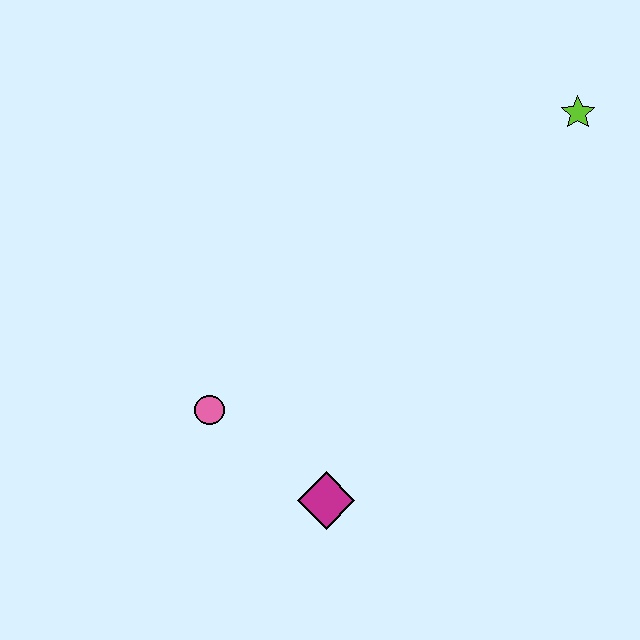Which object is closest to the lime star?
The magenta diamond is closest to the lime star.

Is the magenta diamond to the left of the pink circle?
No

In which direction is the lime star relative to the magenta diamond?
The lime star is above the magenta diamond.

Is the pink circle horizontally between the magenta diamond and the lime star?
No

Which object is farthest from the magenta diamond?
The lime star is farthest from the magenta diamond.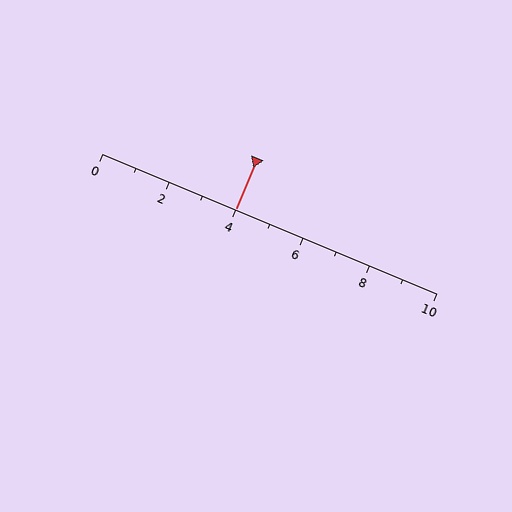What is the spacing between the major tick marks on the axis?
The major ticks are spaced 2 apart.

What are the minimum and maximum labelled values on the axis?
The axis runs from 0 to 10.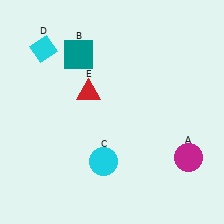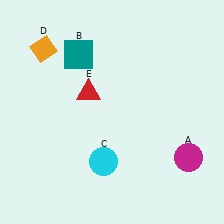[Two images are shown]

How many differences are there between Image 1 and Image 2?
There is 1 difference between the two images.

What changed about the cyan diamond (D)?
In Image 1, D is cyan. In Image 2, it changed to orange.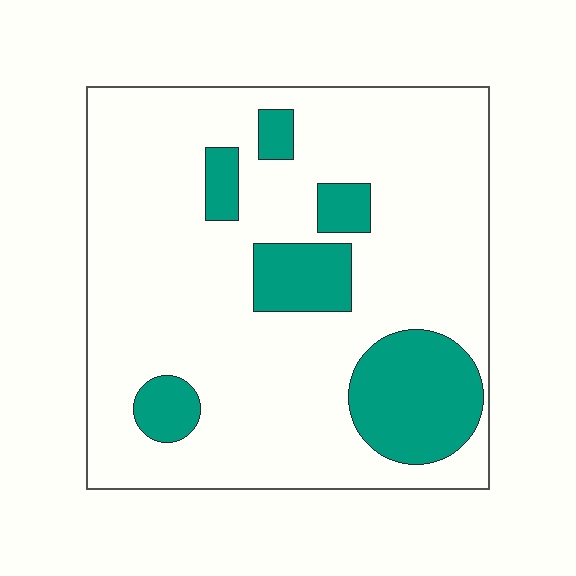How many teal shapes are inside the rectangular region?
6.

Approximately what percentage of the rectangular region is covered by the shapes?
Approximately 20%.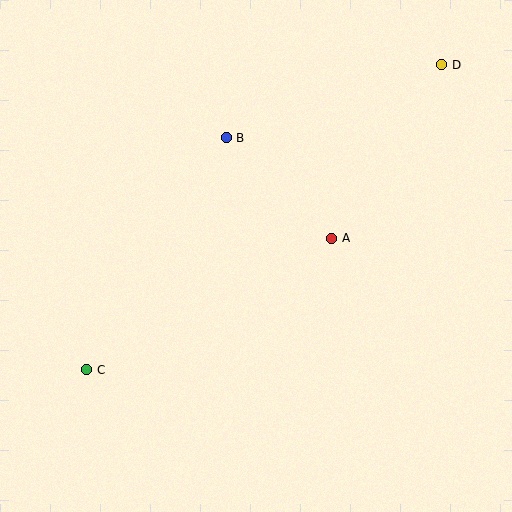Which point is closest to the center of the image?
Point A at (332, 238) is closest to the center.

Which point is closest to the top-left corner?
Point B is closest to the top-left corner.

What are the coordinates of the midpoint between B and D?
The midpoint between B and D is at (334, 101).